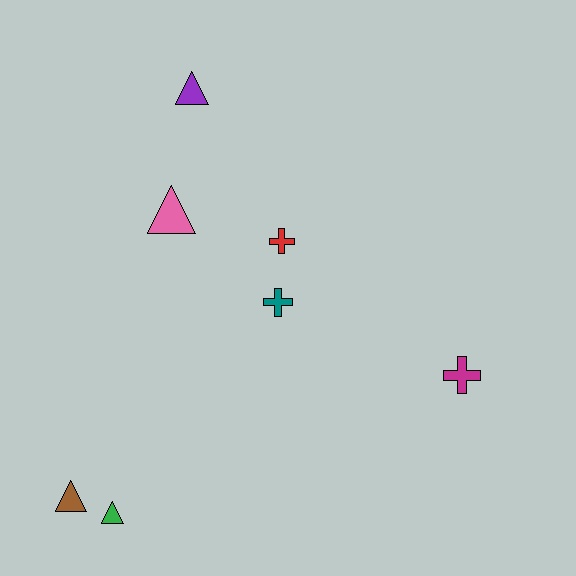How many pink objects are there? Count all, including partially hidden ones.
There is 1 pink object.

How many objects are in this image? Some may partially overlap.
There are 7 objects.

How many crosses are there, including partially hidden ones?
There are 3 crosses.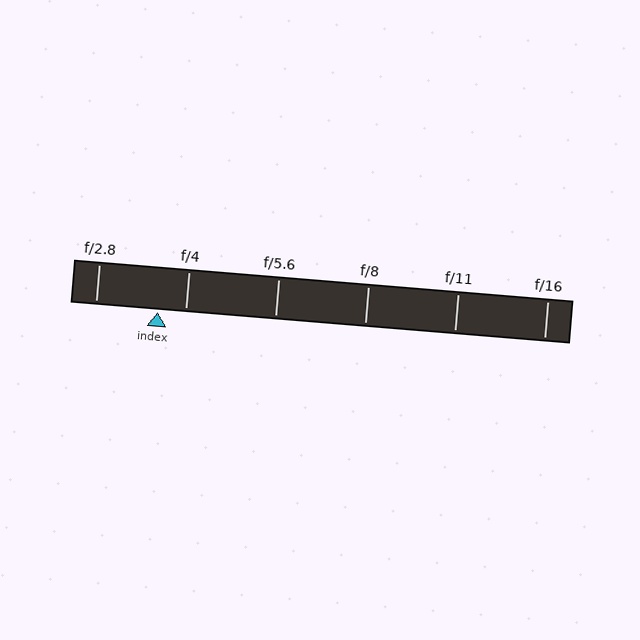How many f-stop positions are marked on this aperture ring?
There are 6 f-stop positions marked.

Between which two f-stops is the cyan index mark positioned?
The index mark is between f/2.8 and f/4.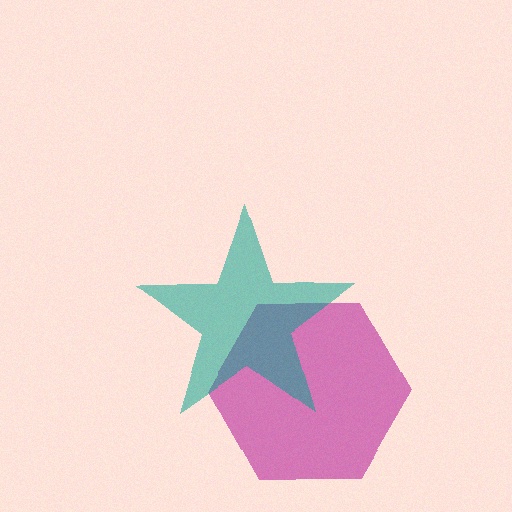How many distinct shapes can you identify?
There are 2 distinct shapes: a magenta hexagon, a teal star.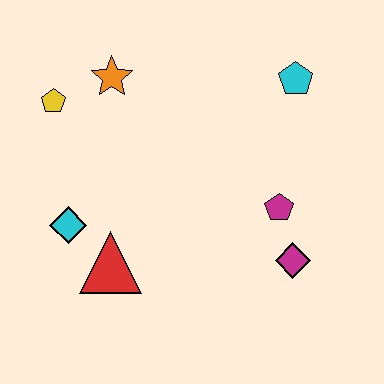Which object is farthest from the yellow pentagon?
The magenta diamond is farthest from the yellow pentagon.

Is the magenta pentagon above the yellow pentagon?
No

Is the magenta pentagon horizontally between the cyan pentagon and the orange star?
Yes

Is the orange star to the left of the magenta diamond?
Yes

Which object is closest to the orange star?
The yellow pentagon is closest to the orange star.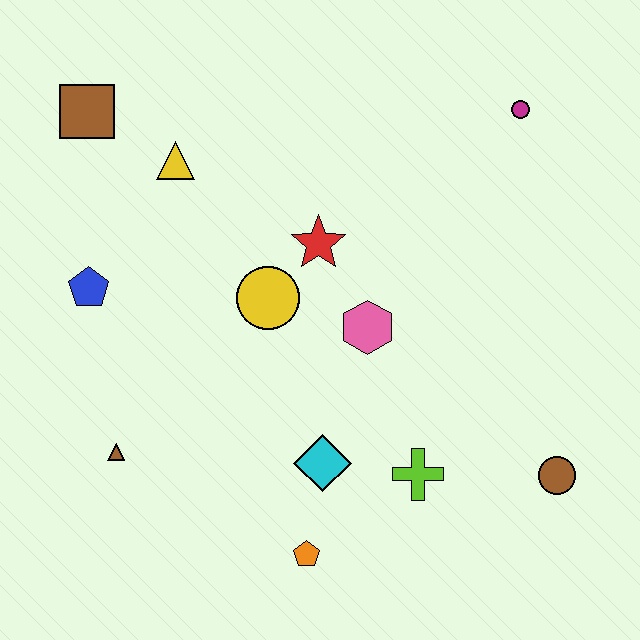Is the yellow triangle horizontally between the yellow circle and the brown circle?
No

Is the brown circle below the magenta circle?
Yes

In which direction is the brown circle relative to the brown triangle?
The brown circle is to the right of the brown triangle.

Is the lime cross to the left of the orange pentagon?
No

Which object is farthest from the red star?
The brown circle is farthest from the red star.